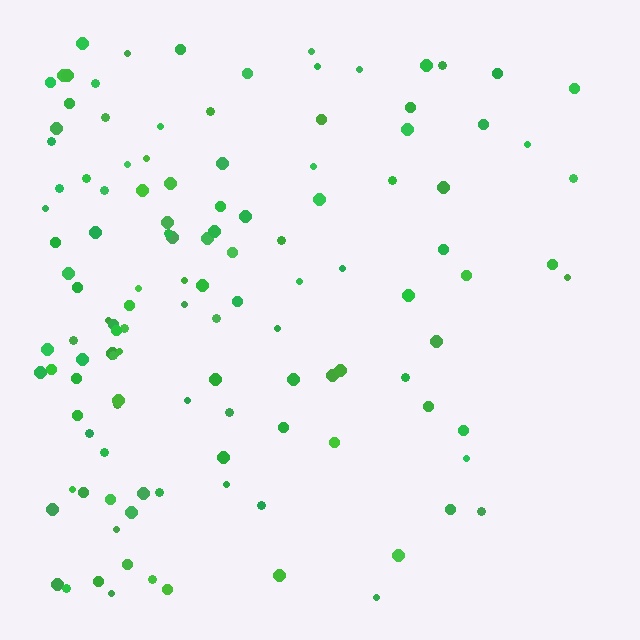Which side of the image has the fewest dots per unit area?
The right.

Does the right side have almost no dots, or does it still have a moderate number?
Still a moderate number, just noticeably fewer than the left.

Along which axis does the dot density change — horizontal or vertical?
Horizontal.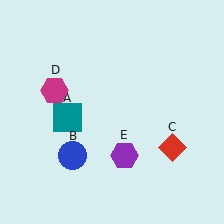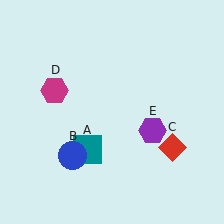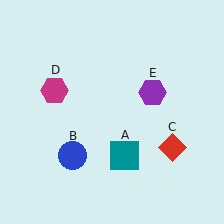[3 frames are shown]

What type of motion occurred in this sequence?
The teal square (object A), purple hexagon (object E) rotated counterclockwise around the center of the scene.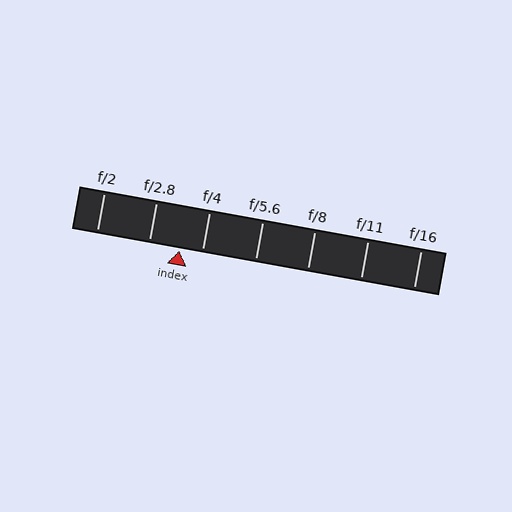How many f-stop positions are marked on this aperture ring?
There are 7 f-stop positions marked.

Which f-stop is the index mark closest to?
The index mark is closest to f/4.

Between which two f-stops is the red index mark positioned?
The index mark is between f/2.8 and f/4.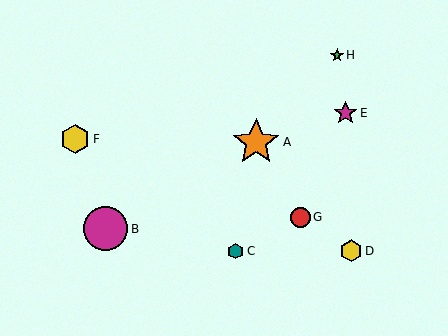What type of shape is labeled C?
Shape C is a teal hexagon.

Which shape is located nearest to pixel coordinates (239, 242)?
The teal hexagon (labeled C) at (236, 251) is nearest to that location.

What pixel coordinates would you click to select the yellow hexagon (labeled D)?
Click at (351, 251) to select the yellow hexagon D.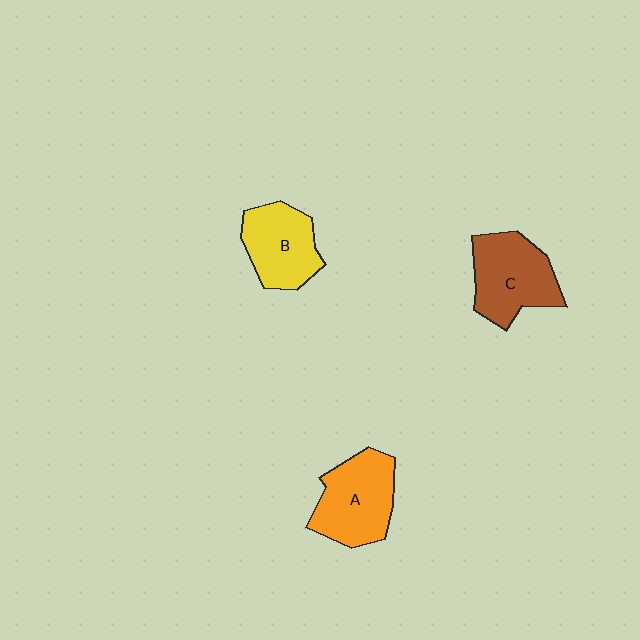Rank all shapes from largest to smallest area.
From largest to smallest: A (orange), C (brown), B (yellow).